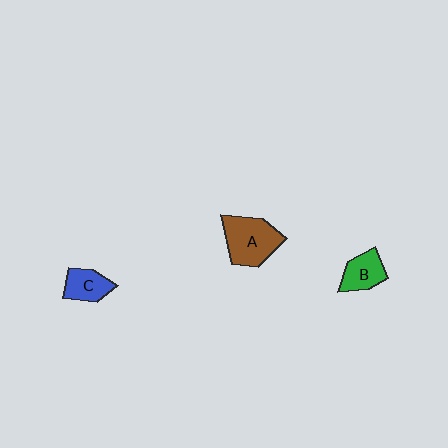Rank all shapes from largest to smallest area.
From largest to smallest: A (brown), B (green), C (blue).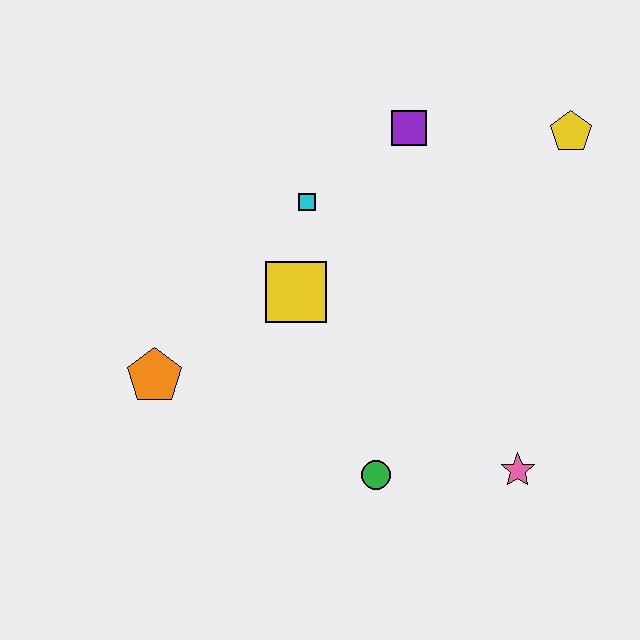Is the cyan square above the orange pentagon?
Yes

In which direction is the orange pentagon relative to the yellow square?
The orange pentagon is to the left of the yellow square.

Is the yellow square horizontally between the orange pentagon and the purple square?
Yes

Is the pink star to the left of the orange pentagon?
No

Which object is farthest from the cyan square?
The pink star is farthest from the cyan square.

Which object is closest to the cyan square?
The yellow square is closest to the cyan square.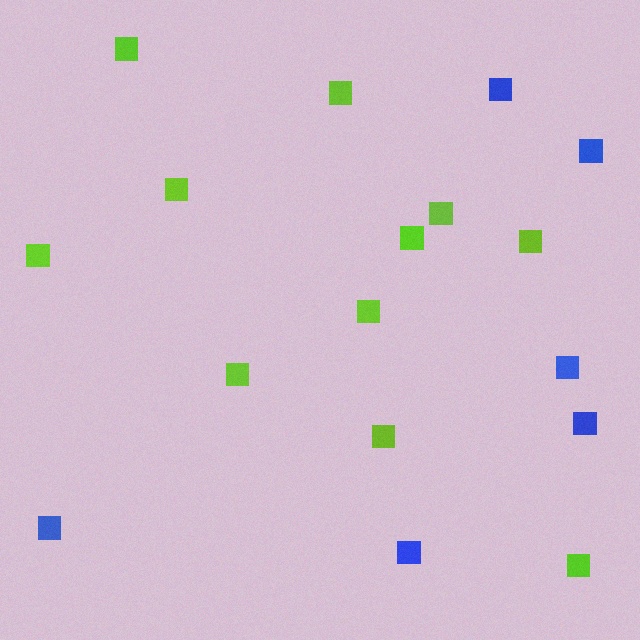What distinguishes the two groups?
There are 2 groups: one group of lime squares (11) and one group of blue squares (6).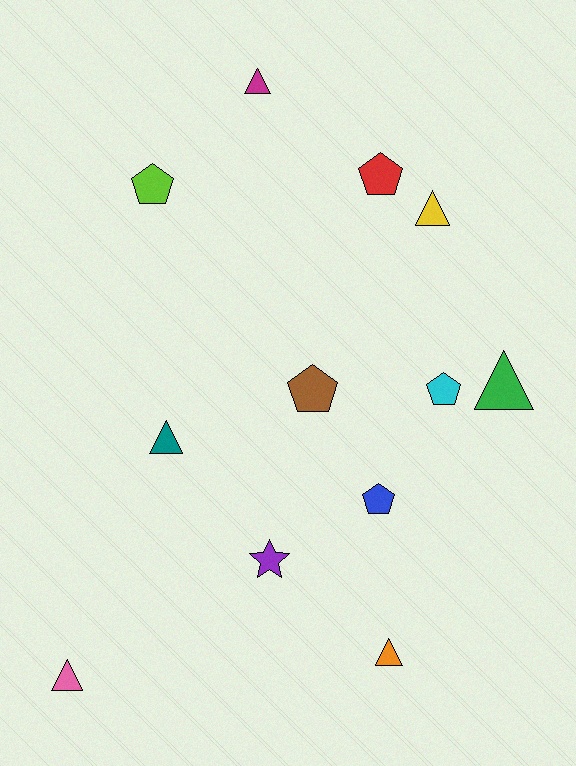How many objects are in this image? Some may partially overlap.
There are 12 objects.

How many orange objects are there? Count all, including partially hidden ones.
There is 1 orange object.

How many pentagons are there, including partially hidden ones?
There are 5 pentagons.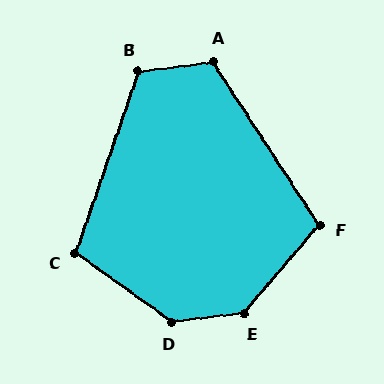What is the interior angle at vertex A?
Approximately 116 degrees (obtuse).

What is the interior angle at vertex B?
Approximately 116 degrees (obtuse).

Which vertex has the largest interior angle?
E, at approximately 138 degrees.